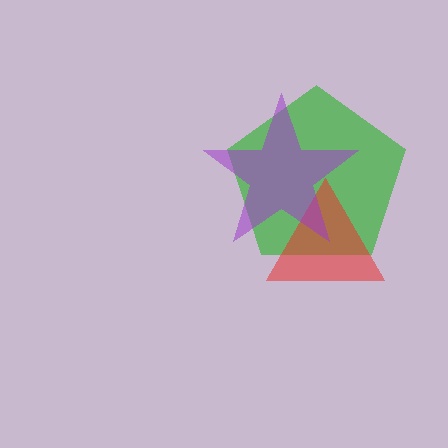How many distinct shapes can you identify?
There are 3 distinct shapes: a green pentagon, a red triangle, a purple star.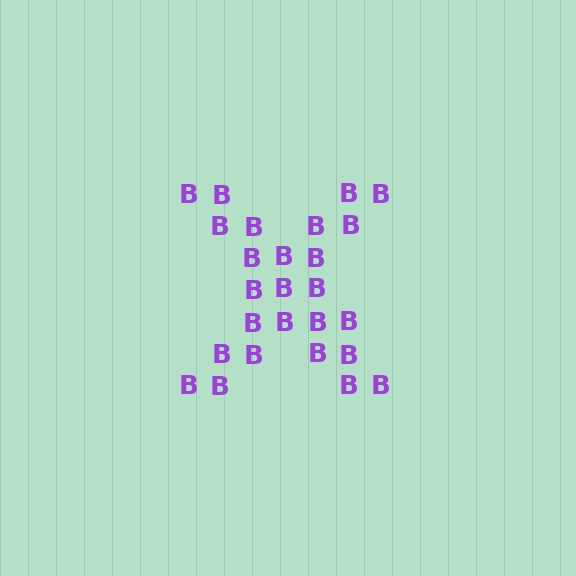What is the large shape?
The large shape is the letter X.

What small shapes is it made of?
It is made of small letter B's.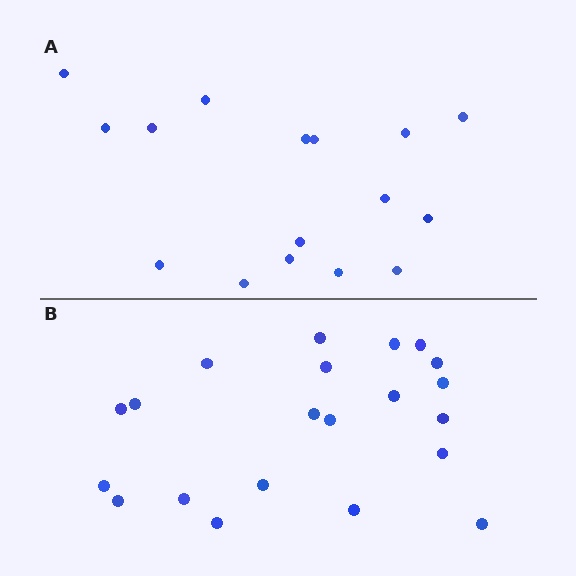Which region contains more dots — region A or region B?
Region B (the bottom region) has more dots.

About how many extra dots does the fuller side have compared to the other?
Region B has about 5 more dots than region A.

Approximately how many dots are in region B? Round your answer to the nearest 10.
About 20 dots. (The exact count is 21, which rounds to 20.)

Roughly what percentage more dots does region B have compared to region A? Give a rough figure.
About 30% more.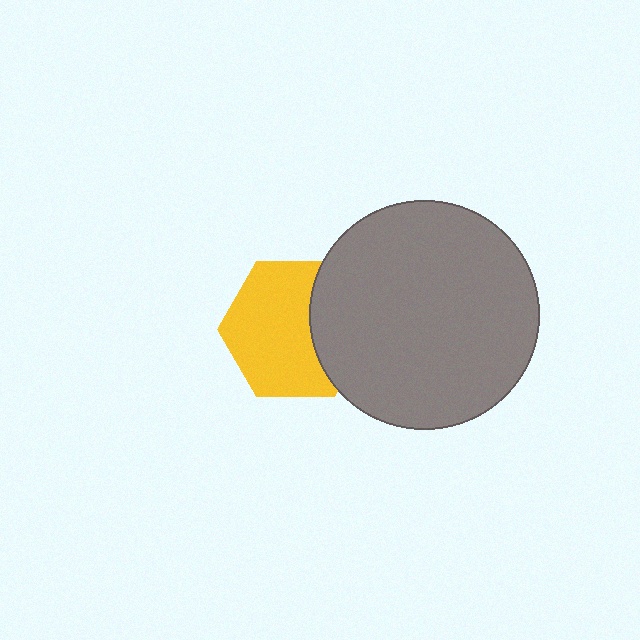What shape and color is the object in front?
The object in front is a gray circle.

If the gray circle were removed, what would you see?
You would see the complete yellow hexagon.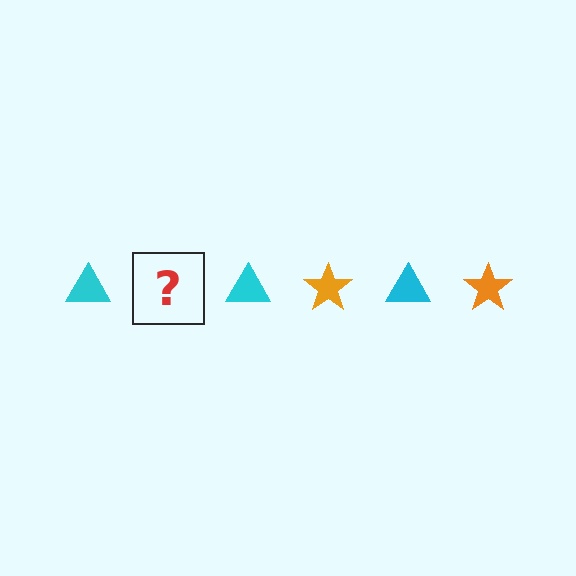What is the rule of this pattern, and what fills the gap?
The rule is that the pattern alternates between cyan triangle and orange star. The gap should be filled with an orange star.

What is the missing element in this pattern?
The missing element is an orange star.